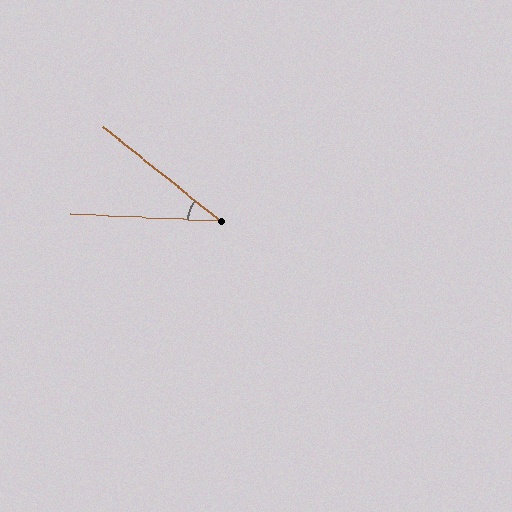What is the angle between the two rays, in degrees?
Approximately 36 degrees.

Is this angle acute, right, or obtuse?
It is acute.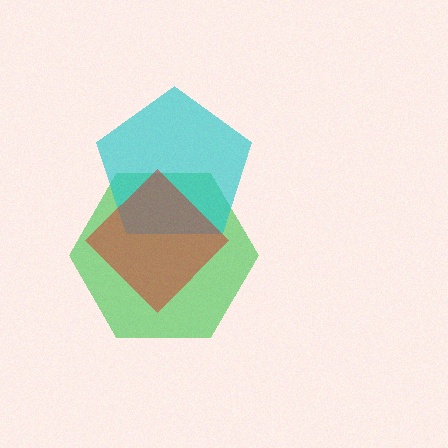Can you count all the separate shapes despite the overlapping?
Yes, there are 3 separate shapes.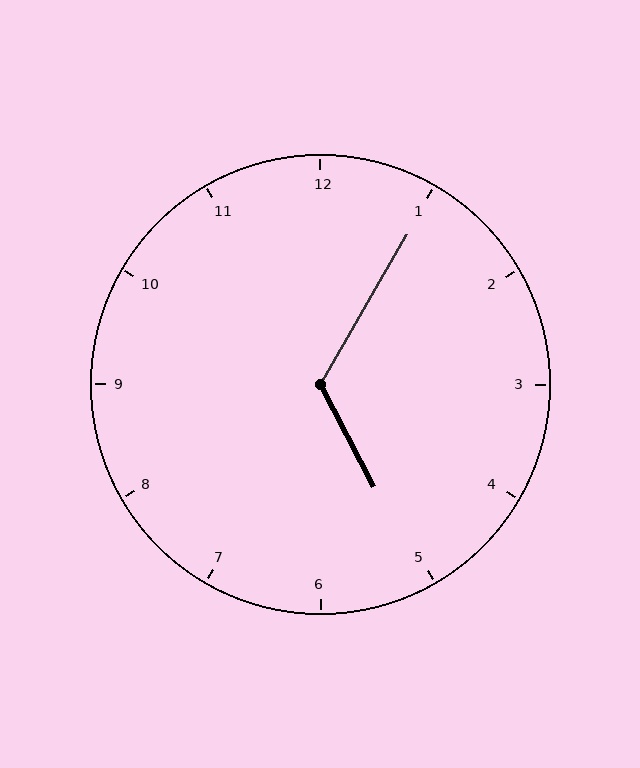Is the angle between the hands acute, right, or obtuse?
It is obtuse.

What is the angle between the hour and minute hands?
Approximately 122 degrees.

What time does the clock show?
5:05.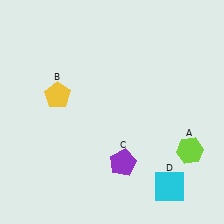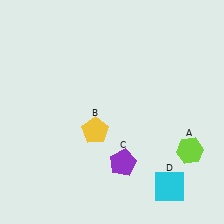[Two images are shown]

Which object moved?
The yellow pentagon (B) moved right.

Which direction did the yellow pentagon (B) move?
The yellow pentagon (B) moved right.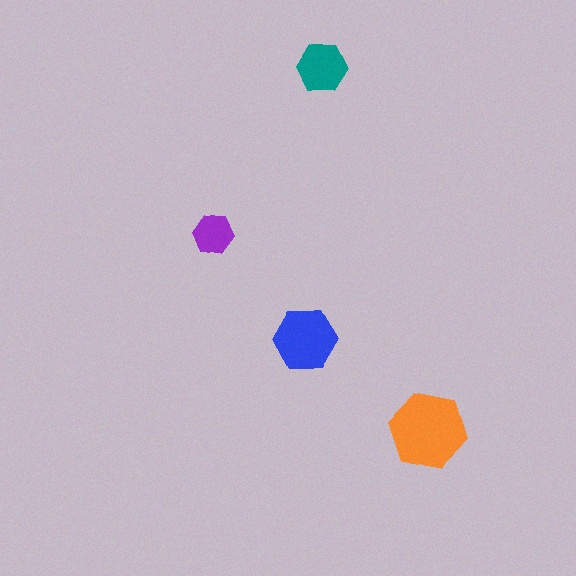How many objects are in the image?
There are 4 objects in the image.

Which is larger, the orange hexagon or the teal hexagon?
The orange one.